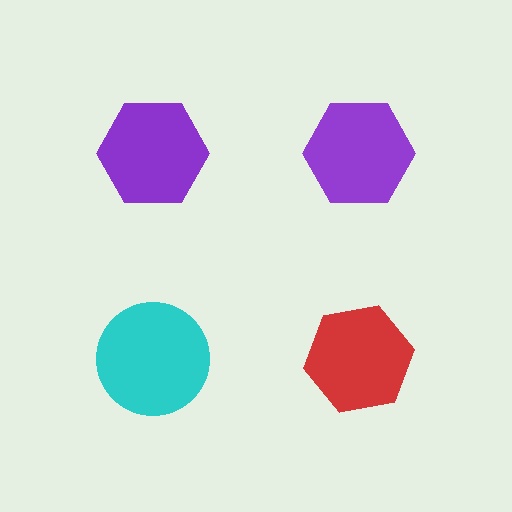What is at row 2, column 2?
A red hexagon.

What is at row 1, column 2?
A purple hexagon.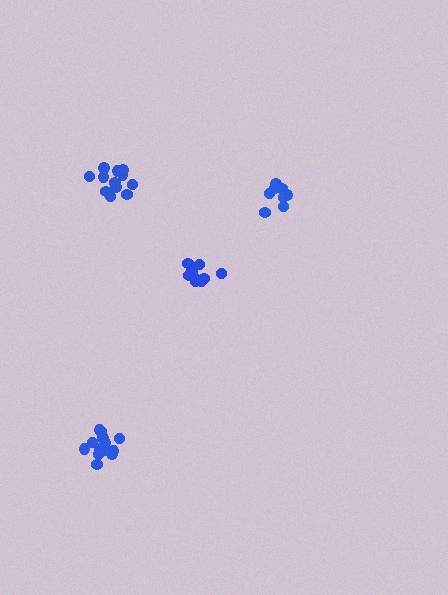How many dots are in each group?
Group 1: 9 dots, Group 2: 9 dots, Group 3: 13 dots, Group 4: 13 dots (44 total).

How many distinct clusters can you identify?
There are 4 distinct clusters.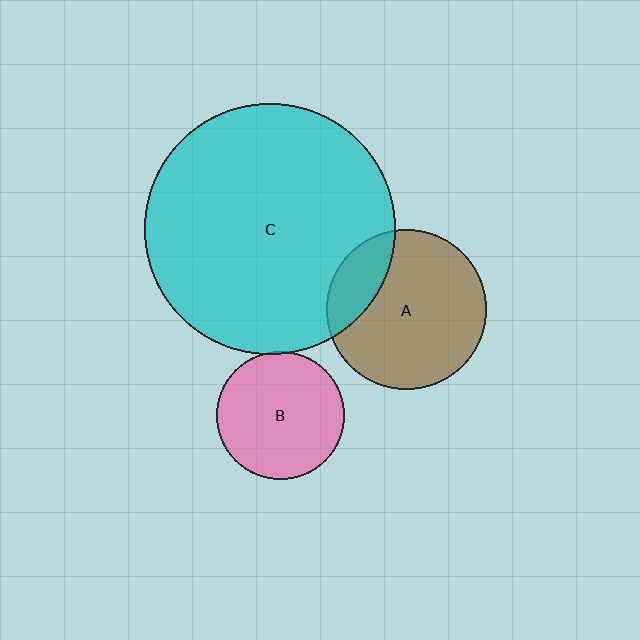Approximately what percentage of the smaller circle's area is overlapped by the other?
Approximately 5%.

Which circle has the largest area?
Circle C (cyan).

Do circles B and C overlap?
Yes.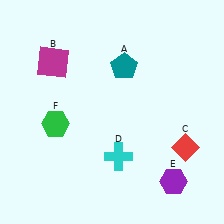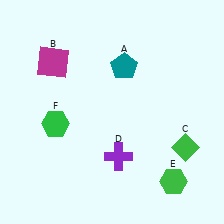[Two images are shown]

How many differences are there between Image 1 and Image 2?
There are 3 differences between the two images.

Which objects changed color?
C changed from red to green. D changed from cyan to purple. E changed from purple to green.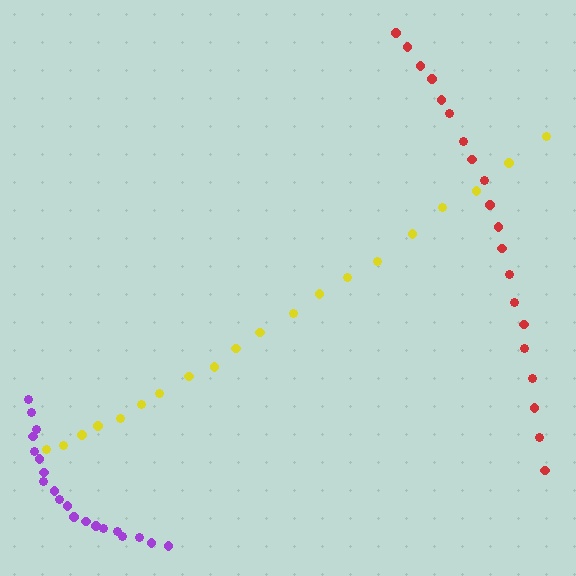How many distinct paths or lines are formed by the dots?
There are 3 distinct paths.